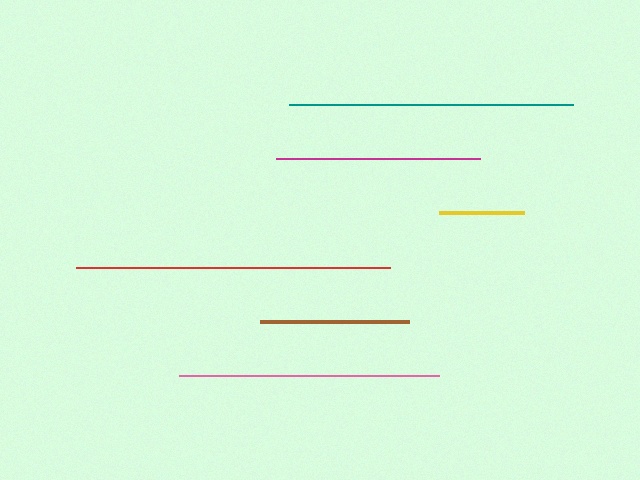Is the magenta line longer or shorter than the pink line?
The pink line is longer than the magenta line.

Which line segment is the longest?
The red line is the longest at approximately 314 pixels.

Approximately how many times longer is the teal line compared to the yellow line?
The teal line is approximately 3.4 times the length of the yellow line.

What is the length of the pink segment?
The pink segment is approximately 260 pixels long.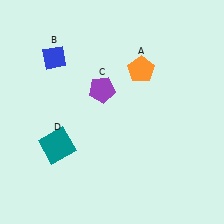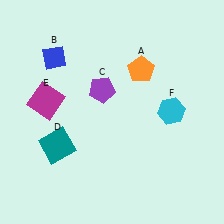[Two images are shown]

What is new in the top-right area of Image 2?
A cyan hexagon (F) was added in the top-right area of Image 2.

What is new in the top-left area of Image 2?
A magenta square (E) was added in the top-left area of Image 2.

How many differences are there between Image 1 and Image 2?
There are 2 differences between the two images.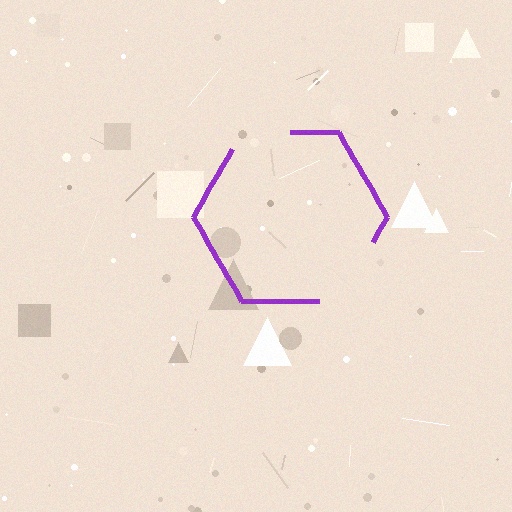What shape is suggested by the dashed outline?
The dashed outline suggests a hexagon.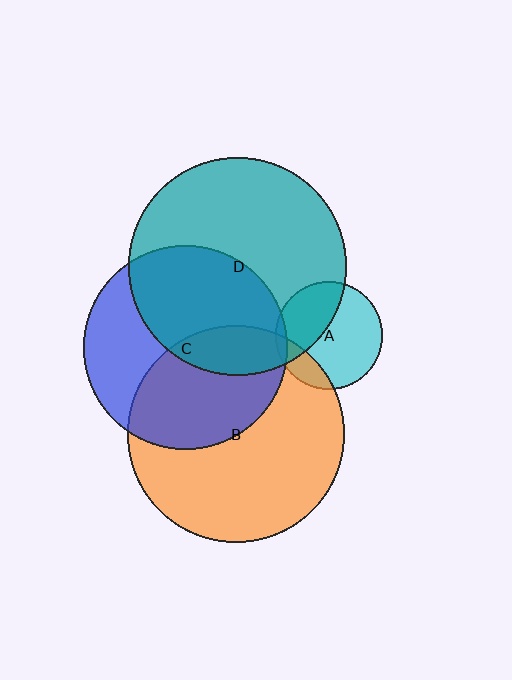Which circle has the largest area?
Circle D (teal).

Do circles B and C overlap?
Yes.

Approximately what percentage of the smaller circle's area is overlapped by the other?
Approximately 45%.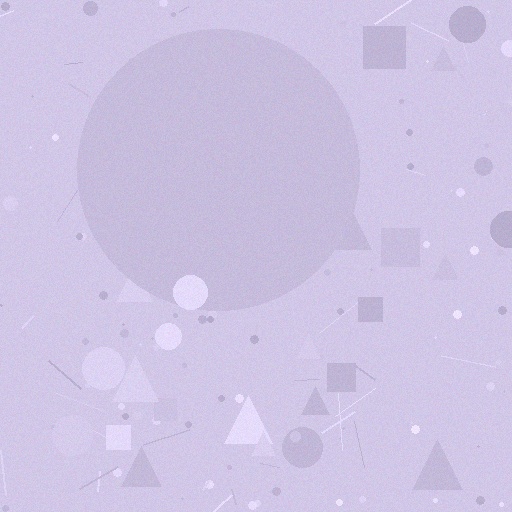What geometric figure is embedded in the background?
A circle is embedded in the background.